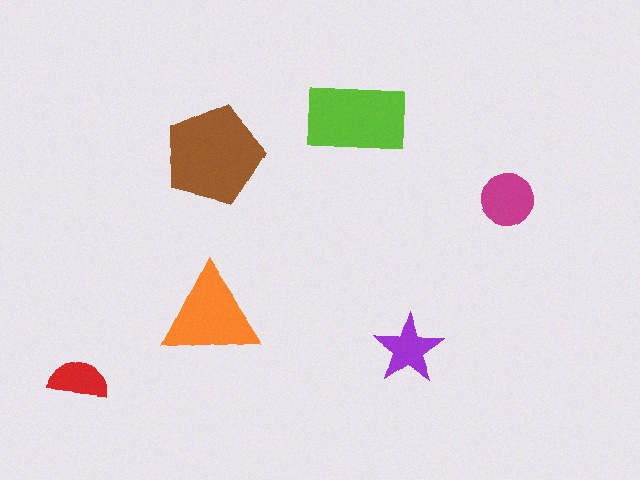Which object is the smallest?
The red semicircle.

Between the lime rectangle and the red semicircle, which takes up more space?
The lime rectangle.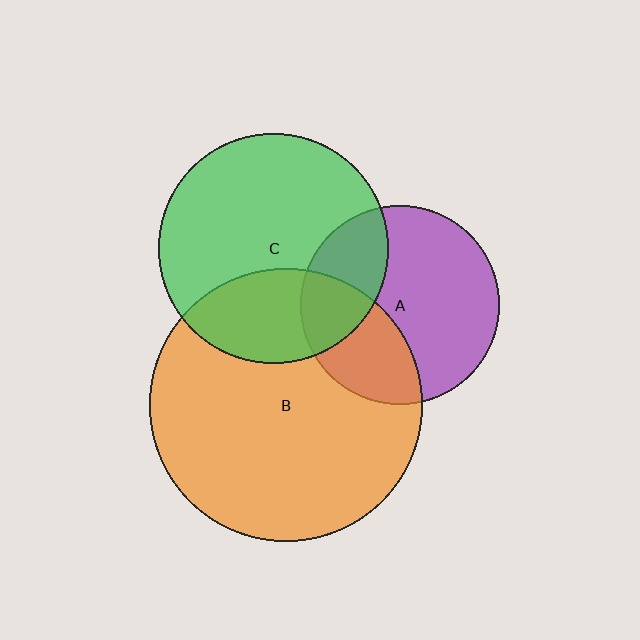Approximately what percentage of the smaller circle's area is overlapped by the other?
Approximately 35%.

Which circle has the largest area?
Circle B (orange).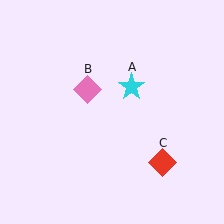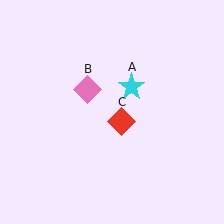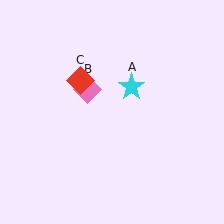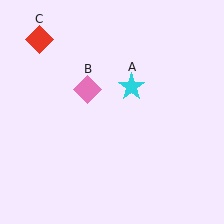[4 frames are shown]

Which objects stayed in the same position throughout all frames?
Cyan star (object A) and pink diamond (object B) remained stationary.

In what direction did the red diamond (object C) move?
The red diamond (object C) moved up and to the left.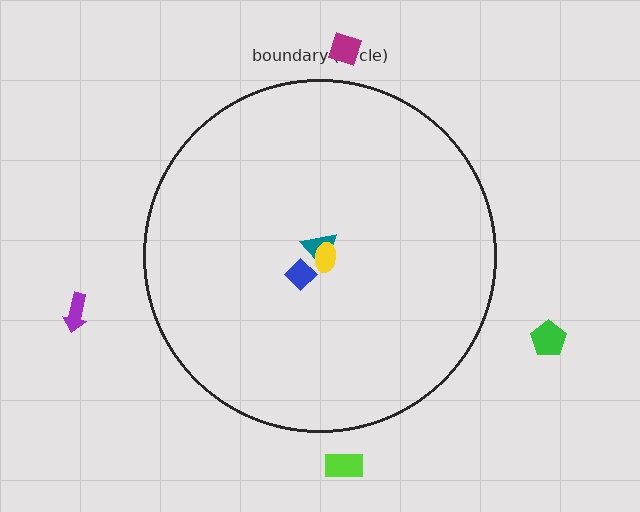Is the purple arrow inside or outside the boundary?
Outside.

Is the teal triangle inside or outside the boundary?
Inside.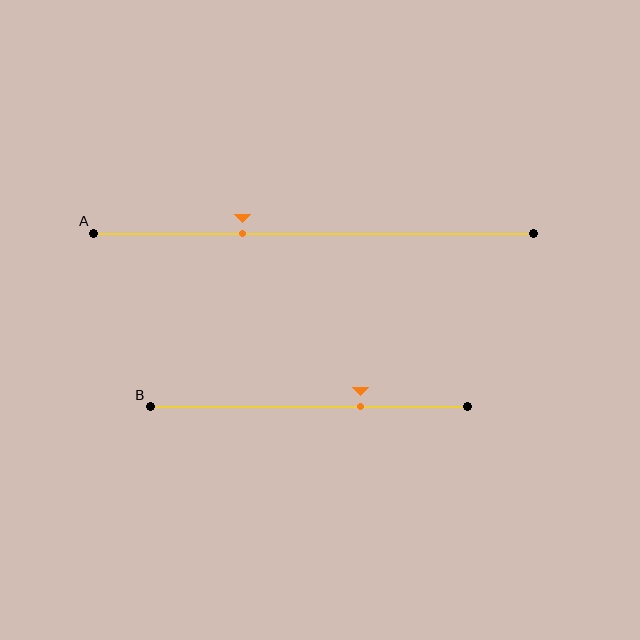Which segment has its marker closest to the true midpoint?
Segment A has its marker closest to the true midpoint.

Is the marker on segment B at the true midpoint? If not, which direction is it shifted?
No, the marker on segment B is shifted to the right by about 16% of the segment length.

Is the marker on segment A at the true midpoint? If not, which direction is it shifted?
No, the marker on segment A is shifted to the left by about 16% of the segment length.